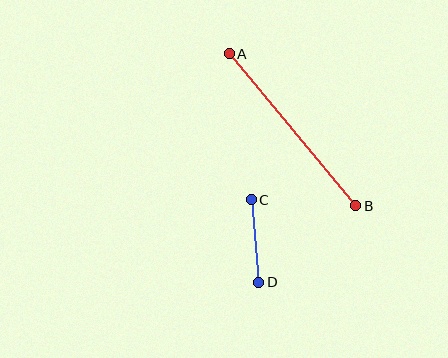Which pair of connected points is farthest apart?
Points A and B are farthest apart.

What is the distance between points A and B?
The distance is approximately 198 pixels.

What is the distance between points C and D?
The distance is approximately 83 pixels.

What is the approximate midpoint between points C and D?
The midpoint is at approximately (255, 241) pixels.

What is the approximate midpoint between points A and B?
The midpoint is at approximately (293, 130) pixels.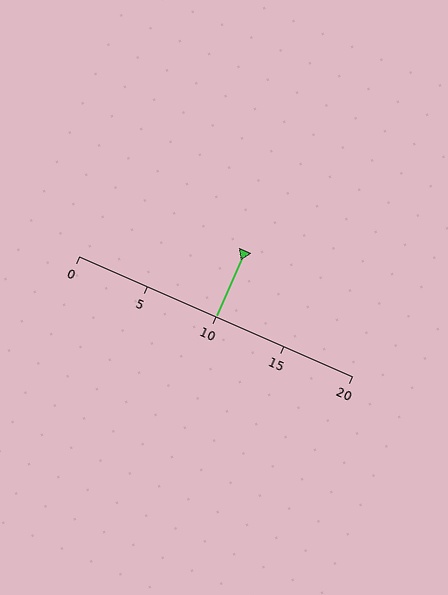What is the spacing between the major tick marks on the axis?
The major ticks are spaced 5 apart.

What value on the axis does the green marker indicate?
The marker indicates approximately 10.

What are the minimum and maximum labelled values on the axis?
The axis runs from 0 to 20.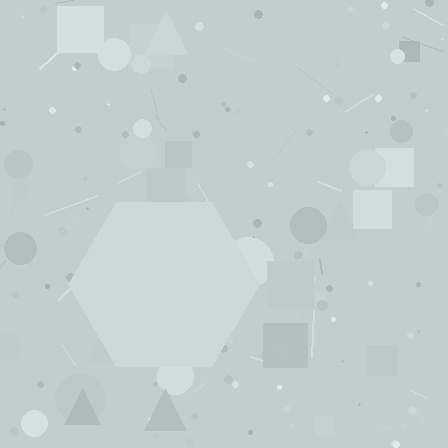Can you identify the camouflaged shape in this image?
The camouflaged shape is a hexagon.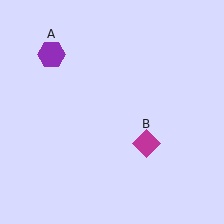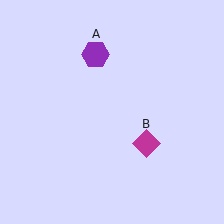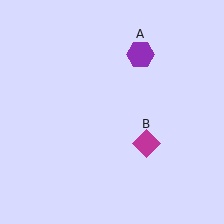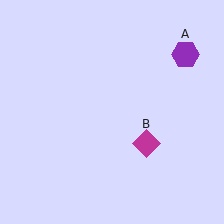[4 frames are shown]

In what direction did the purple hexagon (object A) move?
The purple hexagon (object A) moved right.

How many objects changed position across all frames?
1 object changed position: purple hexagon (object A).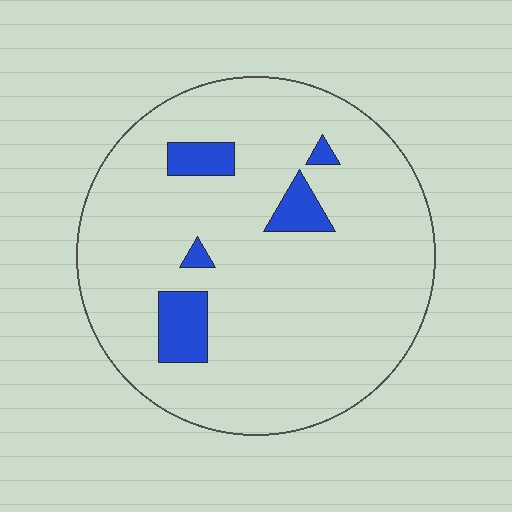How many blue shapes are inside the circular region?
5.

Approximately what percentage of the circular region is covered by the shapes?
Approximately 10%.